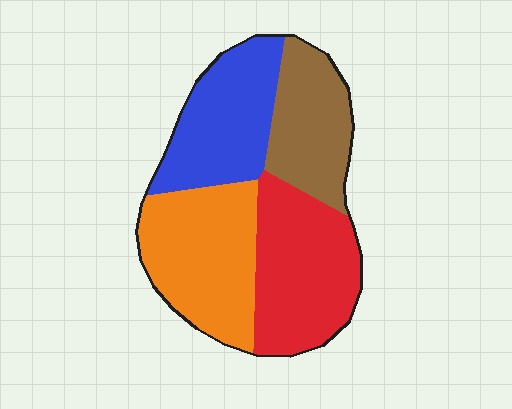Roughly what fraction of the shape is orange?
Orange takes up about one quarter (1/4) of the shape.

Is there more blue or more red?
Red.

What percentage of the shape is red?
Red takes up about one quarter (1/4) of the shape.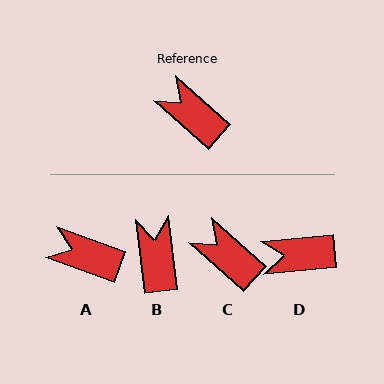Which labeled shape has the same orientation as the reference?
C.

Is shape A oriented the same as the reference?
No, it is off by about 23 degrees.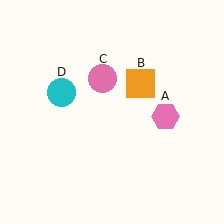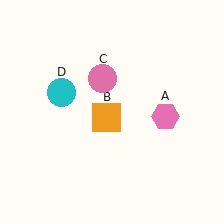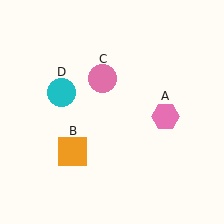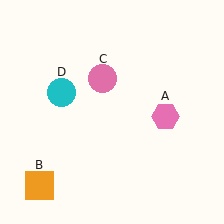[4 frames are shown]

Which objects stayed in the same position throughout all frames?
Pink hexagon (object A) and pink circle (object C) and cyan circle (object D) remained stationary.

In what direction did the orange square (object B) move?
The orange square (object B) moved down and to the left.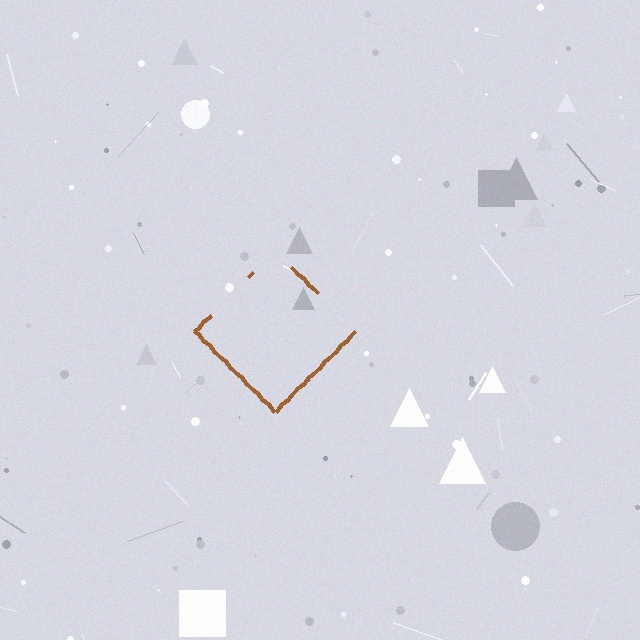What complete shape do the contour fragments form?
The contour fragments form a diamond.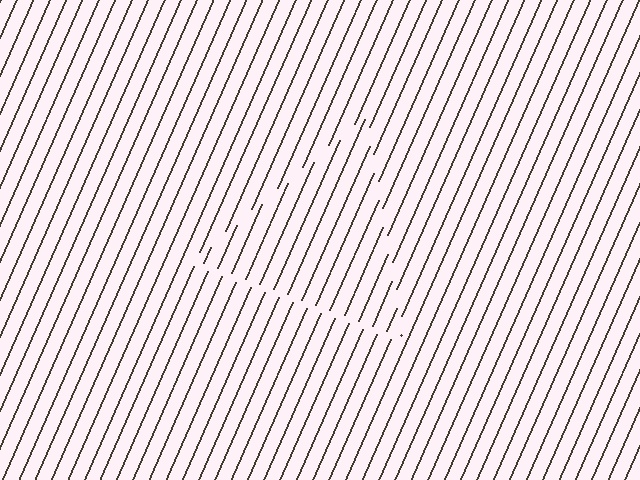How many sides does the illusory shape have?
3 sides — the line-ends trace a triangle.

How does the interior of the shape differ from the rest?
The interior of the shape contains the same grating, shifted by half a period — the contour is defined by the phase discontinuity where line-ends from the inner and outer gratings abut.